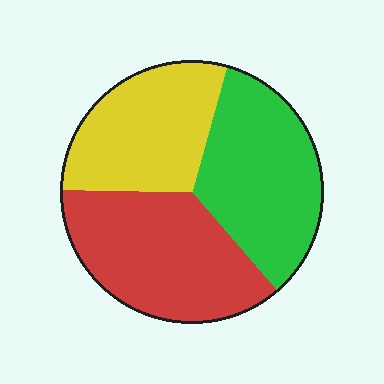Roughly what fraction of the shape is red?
Red takes up about three eighths (3/8) of the shape.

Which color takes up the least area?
Yellow, at roughly 30%.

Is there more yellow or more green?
Green.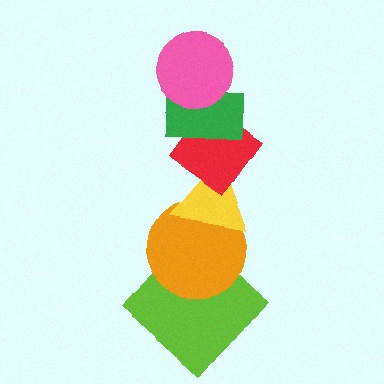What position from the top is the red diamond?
The red diamond is 3rd from the top.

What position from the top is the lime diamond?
The lime diamond is 6th from the top.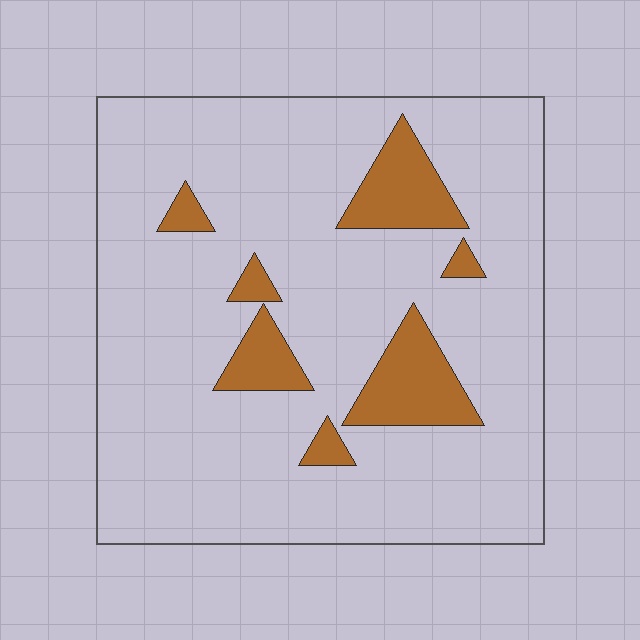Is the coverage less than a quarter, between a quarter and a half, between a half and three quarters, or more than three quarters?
Less than a quarter.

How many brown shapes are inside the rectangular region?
7.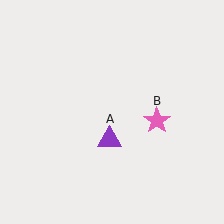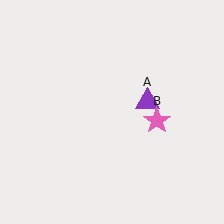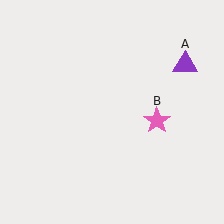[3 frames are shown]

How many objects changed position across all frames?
1 object changed position: purple triangle (object A).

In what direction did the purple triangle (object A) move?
The purple triangle (object A) moved up and to the right.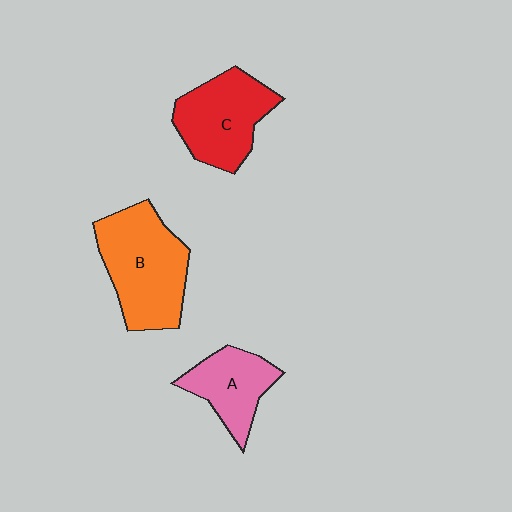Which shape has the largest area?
Shape B (orange).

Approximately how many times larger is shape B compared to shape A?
Approximately 1.6 times.